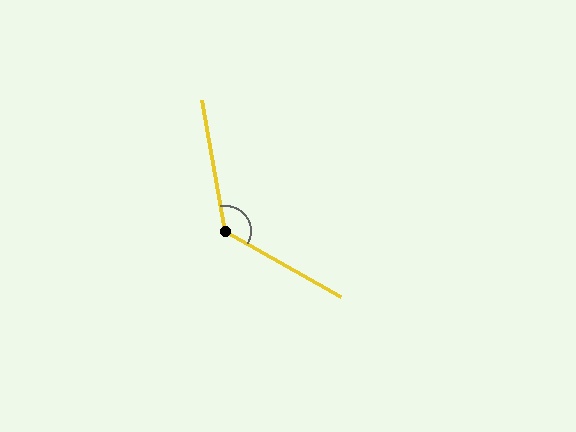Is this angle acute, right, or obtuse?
It is obtuse.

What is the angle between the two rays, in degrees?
Approximately 130 degrees.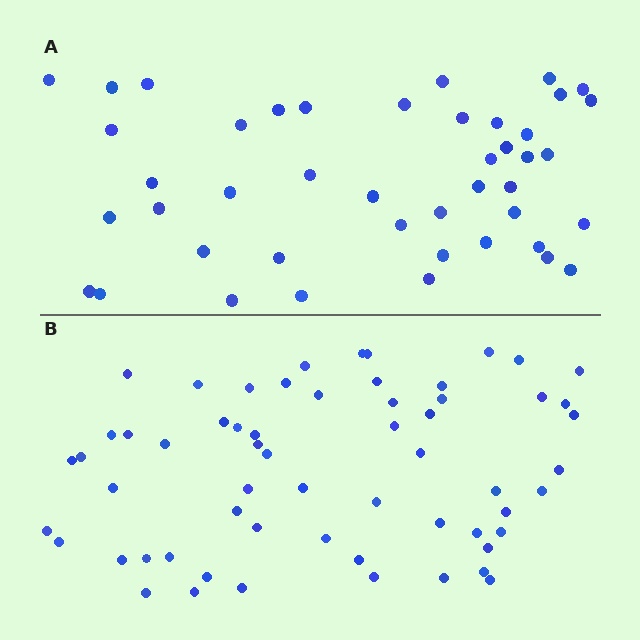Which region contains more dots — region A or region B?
Region B (the bottom region) has more dots.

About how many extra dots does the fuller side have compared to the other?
Region B has approximately 15 more dots than region A.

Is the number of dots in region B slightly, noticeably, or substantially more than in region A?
Region B has noticeably more, but not dramatically so. The ratio is roughly 1.4 to 1.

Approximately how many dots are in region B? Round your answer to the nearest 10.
About 60 dots.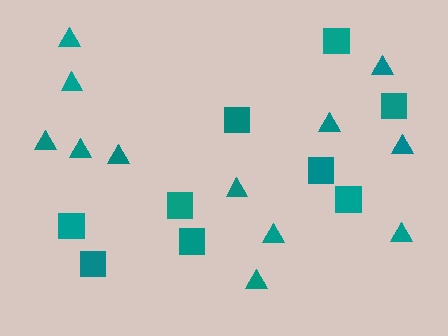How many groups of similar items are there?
There are 2 groups: one group of squares (9) and one group of triangles (12).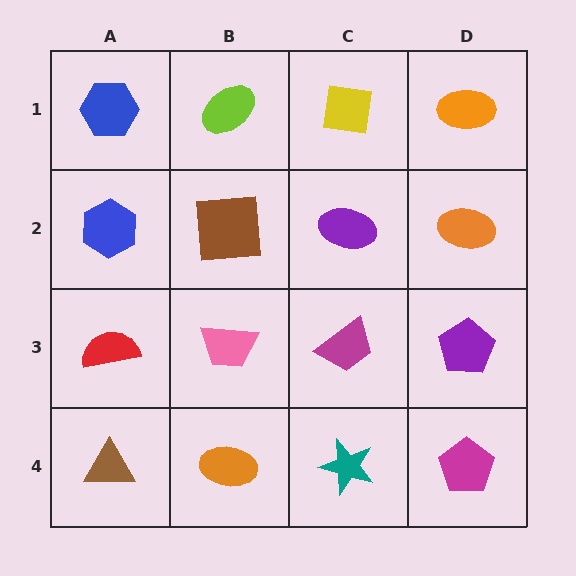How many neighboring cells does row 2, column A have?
3.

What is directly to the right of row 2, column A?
A brown square.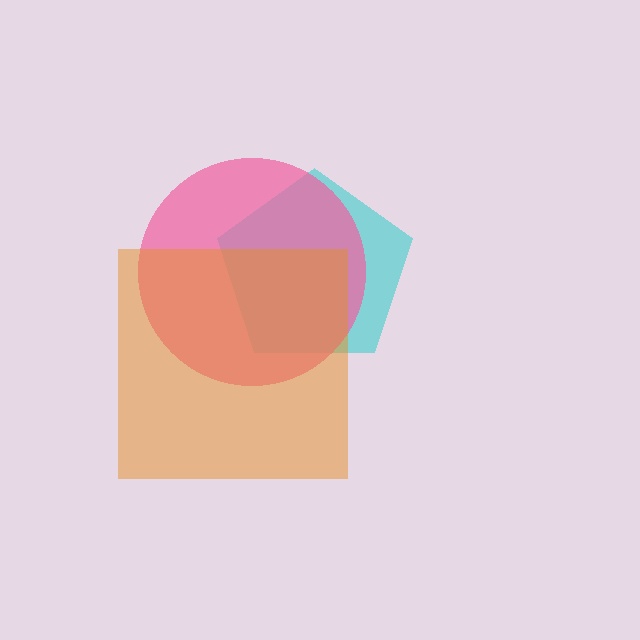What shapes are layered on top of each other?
The layered shapes are: a cyan pentagon, a pink circle, an orange square.